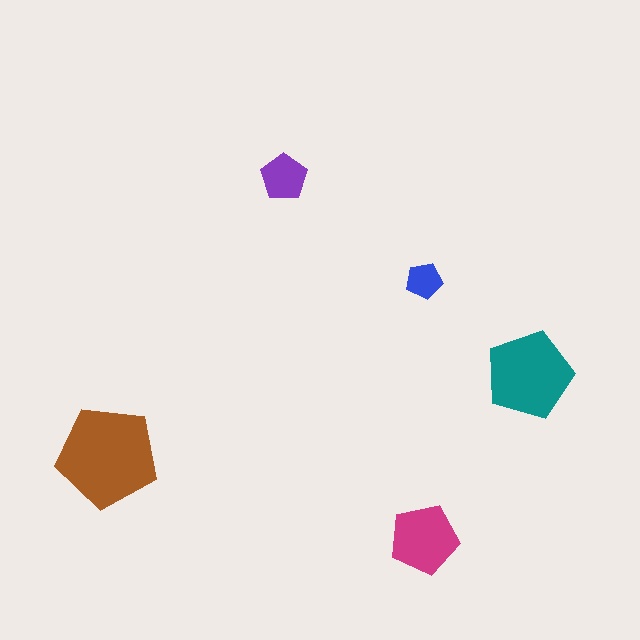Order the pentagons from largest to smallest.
the brown one, the teal one, the magenta one, the purple one, the blue one.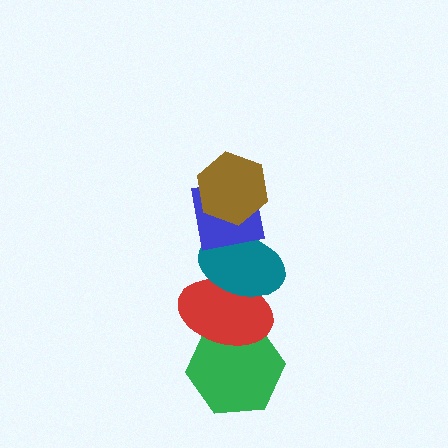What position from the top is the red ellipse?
The red ellipse is 4th from the top.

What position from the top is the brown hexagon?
The brown hexagon is 1st from the top.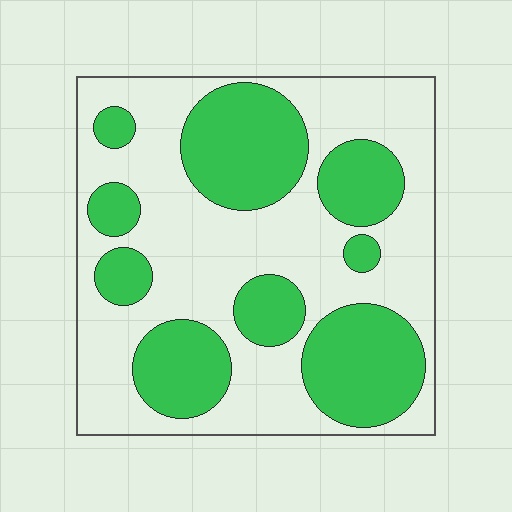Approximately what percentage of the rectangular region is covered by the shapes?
Approximately 40%.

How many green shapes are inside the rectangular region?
9.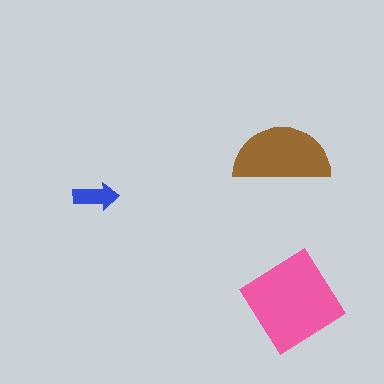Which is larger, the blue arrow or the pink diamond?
The pink diamond.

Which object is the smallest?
The blue arrow.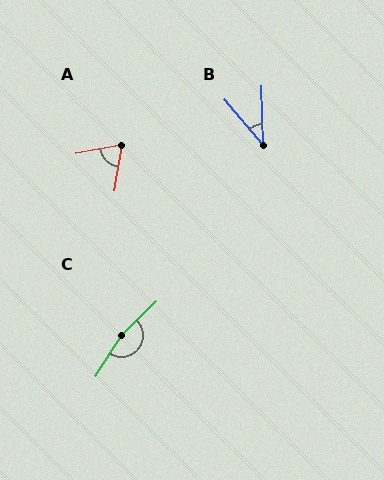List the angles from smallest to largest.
B (39°), A (71°), C (166°).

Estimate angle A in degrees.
Approximately 71 degrees.